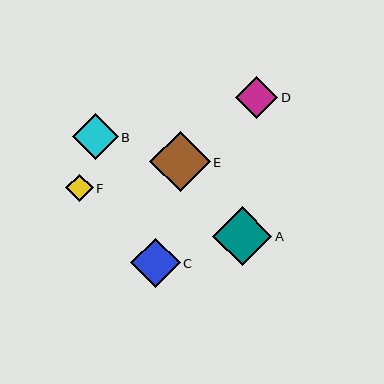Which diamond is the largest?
Diamond E is the largest with a size of approximately 60 pixels.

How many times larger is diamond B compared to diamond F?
Diamond B is approximately 1.6 times the size of diamond F.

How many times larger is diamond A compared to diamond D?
Diamond A is approximately 1.4 times the size of diamond D.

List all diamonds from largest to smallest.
From largest to smallest: E, A, C, B, D, F.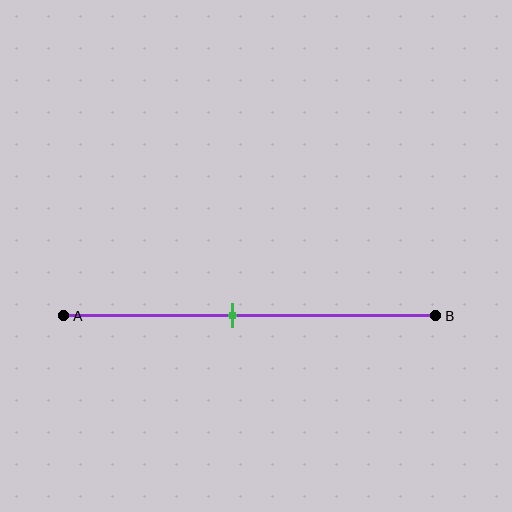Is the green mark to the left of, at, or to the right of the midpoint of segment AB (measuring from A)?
The green mark is to the left of the midpoint of segment AB.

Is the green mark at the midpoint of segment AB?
No, the mark is at about 45% from A, not at the 50% midpoint.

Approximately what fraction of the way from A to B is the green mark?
The green mark is approximately 45% of the way from A to B.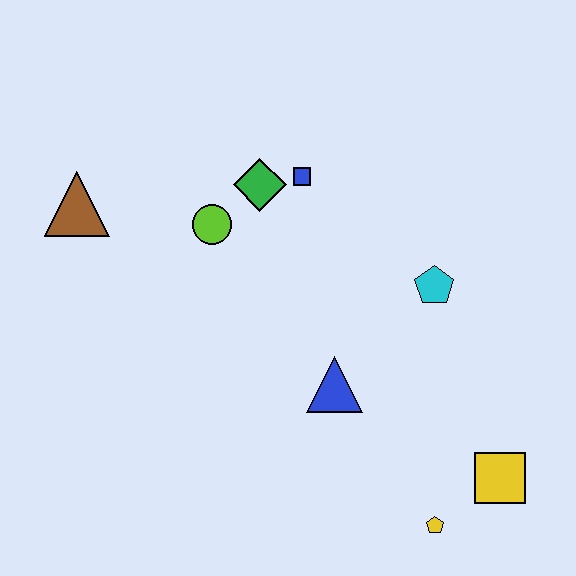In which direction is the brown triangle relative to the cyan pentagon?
The brown triangle is to the left of the cyan pentagon.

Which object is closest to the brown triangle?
The lime circle is closest to the brown triangle.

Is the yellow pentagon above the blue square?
No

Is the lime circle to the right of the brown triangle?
Yes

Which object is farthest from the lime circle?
The yellow square is farthest from the lime circle.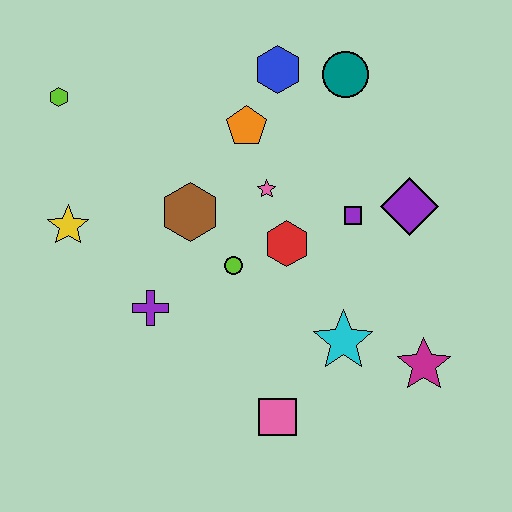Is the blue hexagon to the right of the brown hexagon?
Yes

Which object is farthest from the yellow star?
The magenta star is farthest from the yellow star.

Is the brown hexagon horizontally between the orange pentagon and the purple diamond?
No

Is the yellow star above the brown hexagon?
No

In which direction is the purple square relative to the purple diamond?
The purple square is to the left of the purple diamond.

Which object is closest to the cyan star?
The magenta star is closest to the cyan star.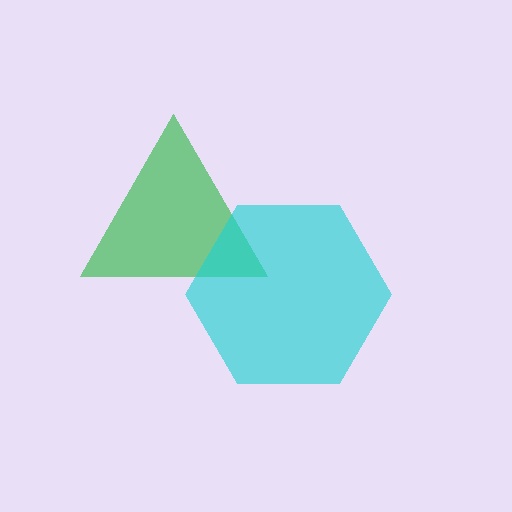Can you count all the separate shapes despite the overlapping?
Yes, there are 2 separate shapes.